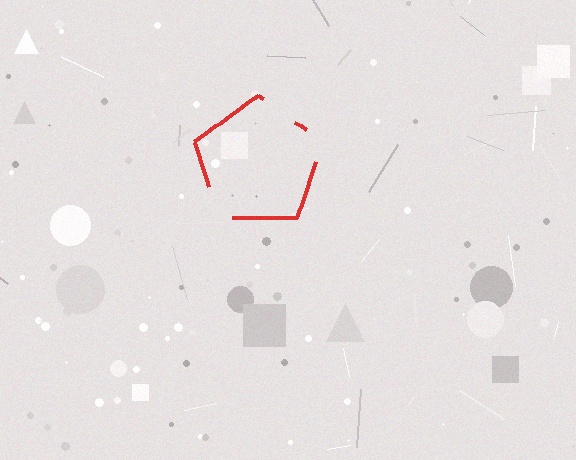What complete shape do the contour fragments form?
The contour fragments form a pentagon.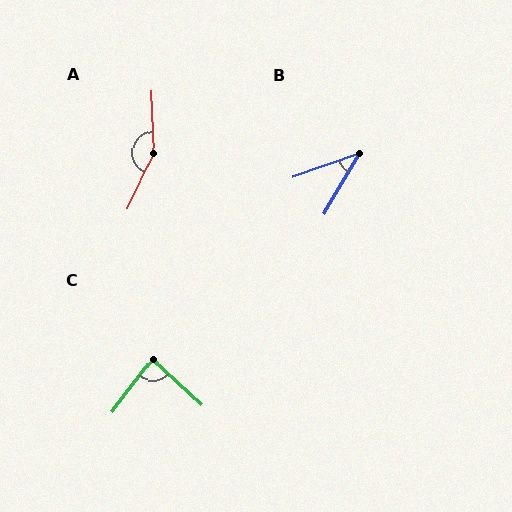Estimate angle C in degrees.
Approximately 85 degrees.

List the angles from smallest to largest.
B (40°), C (85°), A (153°).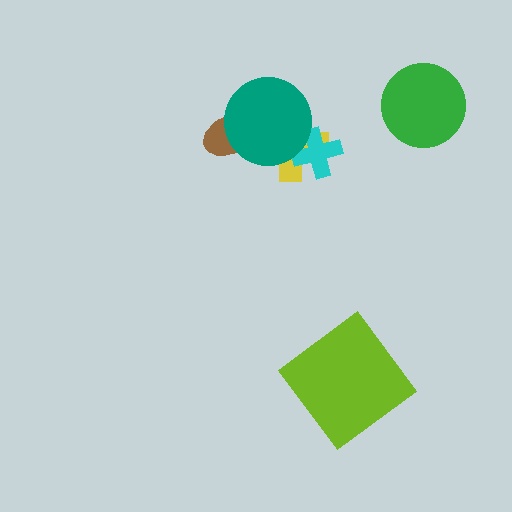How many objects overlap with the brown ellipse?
2 objects overlap with the brown ellipse.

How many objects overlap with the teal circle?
3 objects overlap with the teal circle.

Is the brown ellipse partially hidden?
Yes, it is partially covered by another shape.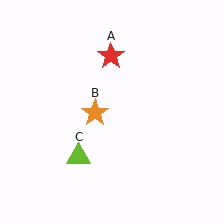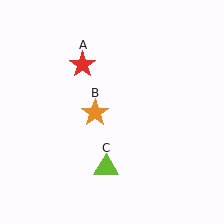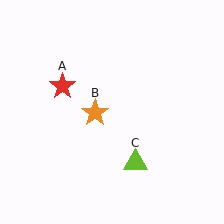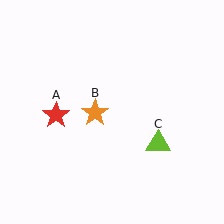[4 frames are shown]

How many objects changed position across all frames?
2 objects changed position: red star (object A), lime triangle (object C).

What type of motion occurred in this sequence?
The red star (object A), lime triangle (object C) rotated counterclockwise around the center of the scene.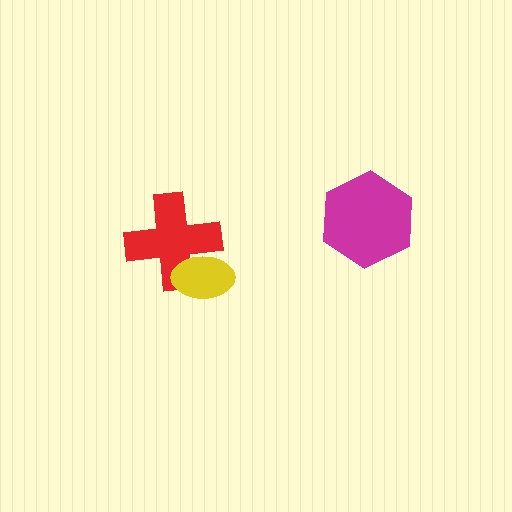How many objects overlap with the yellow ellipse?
1 object overlaps with the yellow ellipse.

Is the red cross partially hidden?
Yes, it is partially covered by another shape.